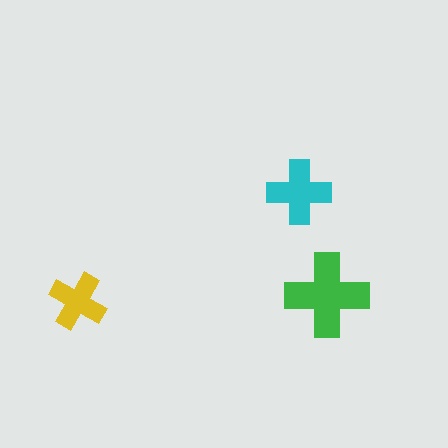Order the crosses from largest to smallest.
the green one, the cyan one, the yellow one.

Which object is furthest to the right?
The green cross is rightmost.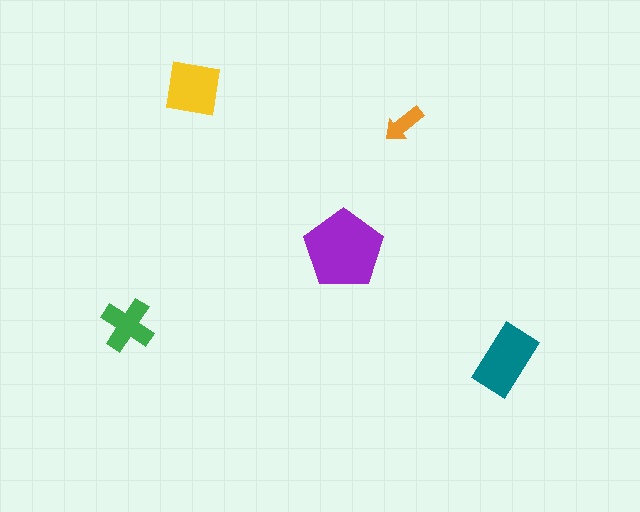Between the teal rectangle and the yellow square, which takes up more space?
The teal rectangle.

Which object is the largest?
The purple pentagon.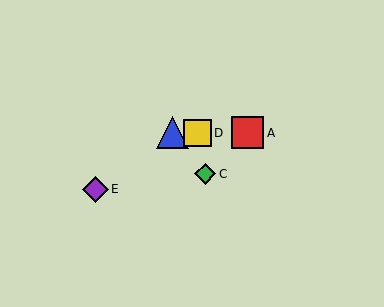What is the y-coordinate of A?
Object A is at y≈133.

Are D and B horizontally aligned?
Yes, both are at y≈133.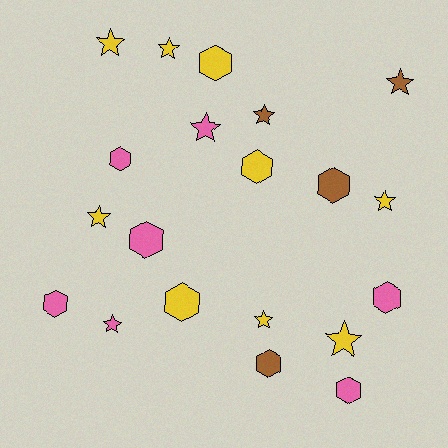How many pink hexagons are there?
There are 5 pink hexagons.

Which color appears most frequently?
Yellow, with 9 objects.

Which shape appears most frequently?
Hexagon, with 10 objects.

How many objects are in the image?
There are 20 objects.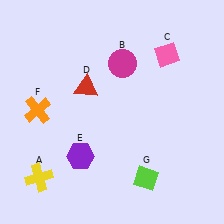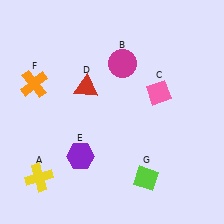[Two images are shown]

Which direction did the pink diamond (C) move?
The pink diamond (C) moved down.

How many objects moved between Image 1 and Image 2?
2 objects moved between the two images.